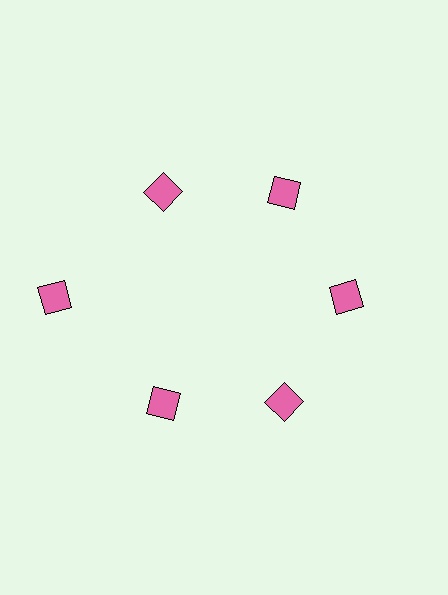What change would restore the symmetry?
The symmetry would be restored by moving it inward, back onto the ring so that all 6 squares sit at equal angles and equal distance from the center.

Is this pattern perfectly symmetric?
No. The 6 pink squares are arranged in a ring, but one element near the 9 o'clock position is pushed outward from the center, breaking the 6-fold rotational symmetry.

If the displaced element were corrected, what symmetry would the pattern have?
It would have 6-fold rotational symmetry — the pattern would map onto itself every 60 degrees.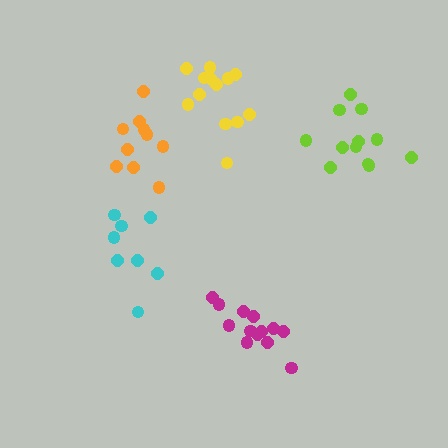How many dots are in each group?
Group 1: 12 dots, Group 2: 13 dots, Group 3: 8 dots, Group 4: 13 dots, Group 5: 10 dots (56 total).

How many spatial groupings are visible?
There are 5 spatial groupings.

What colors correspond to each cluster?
The clusters are colored: lime, yellow, cyan, magenta, orange.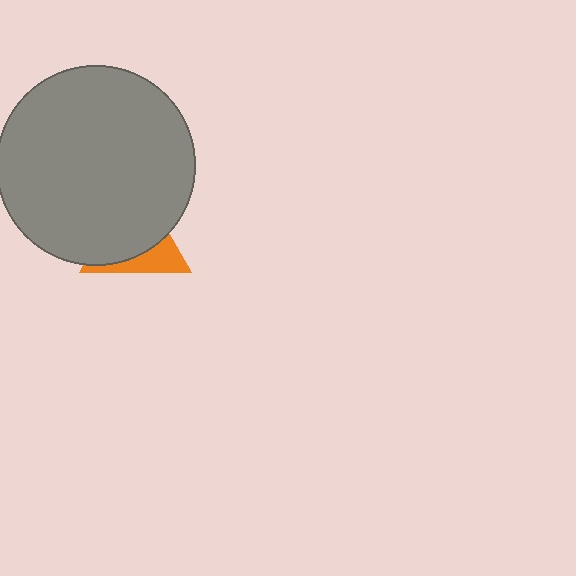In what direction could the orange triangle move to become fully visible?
The orange triangle could move down. That would shift it out from behind the gray circle entirely.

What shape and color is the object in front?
The object in front is a gray circle.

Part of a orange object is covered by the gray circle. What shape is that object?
It is a triangle.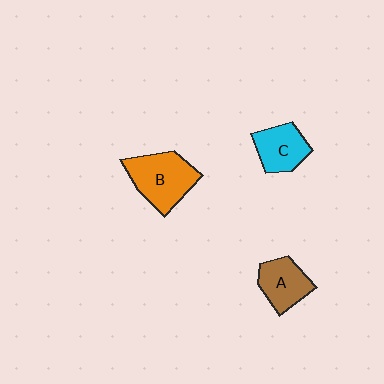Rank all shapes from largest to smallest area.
From largest to smallest: B (orange), A (brown), C (cyan).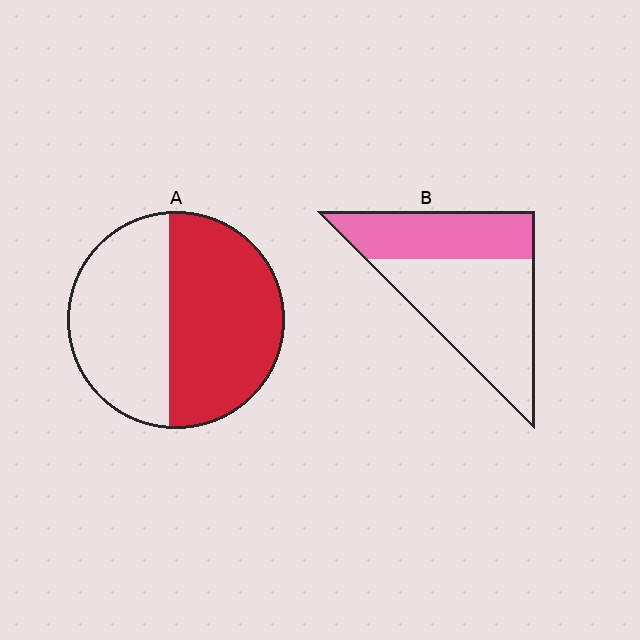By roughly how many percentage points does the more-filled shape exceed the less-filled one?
By roughly 15 percentage points (A over B).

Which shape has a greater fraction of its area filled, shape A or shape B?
Shape A.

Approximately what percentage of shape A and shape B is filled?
A is approximately 55% and B is approximately 40%.